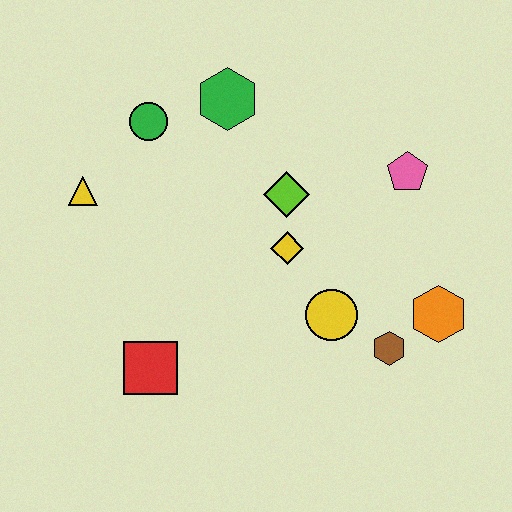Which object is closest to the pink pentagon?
The lime diamond is closest to the pink pentagon.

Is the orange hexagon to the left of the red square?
No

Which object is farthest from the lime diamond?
The red square is farthest from the lime diamond.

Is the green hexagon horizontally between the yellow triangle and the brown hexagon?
Yes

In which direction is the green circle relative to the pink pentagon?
The green circle is to the left of the pink pentagon.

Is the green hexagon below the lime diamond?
No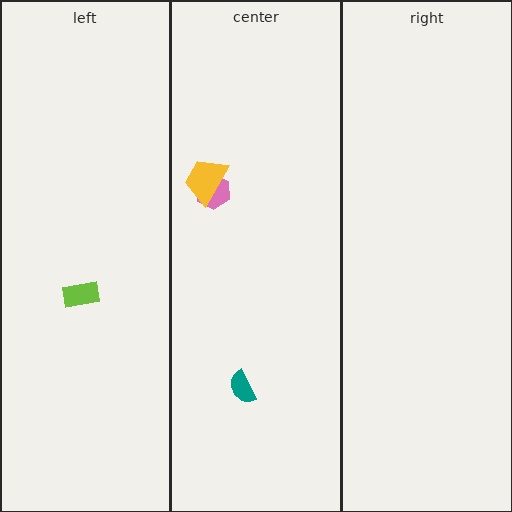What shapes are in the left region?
The lime rectangle.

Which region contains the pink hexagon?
The center region.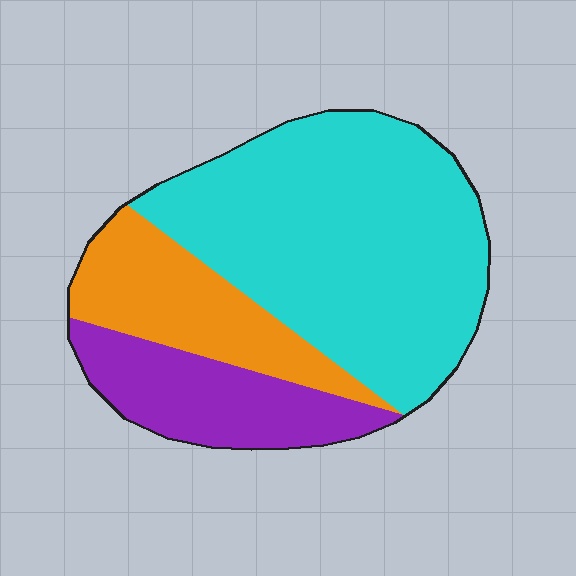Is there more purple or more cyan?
Cyan.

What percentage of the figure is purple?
Purple covers around 20% of the figure.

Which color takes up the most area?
Cyan, at roughly 60%.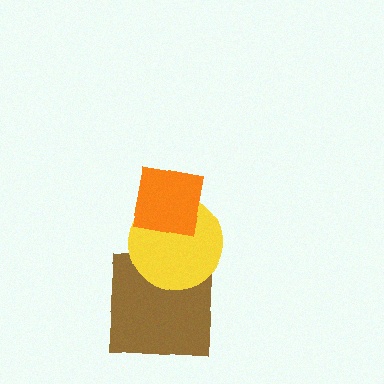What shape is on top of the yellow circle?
The orange square is on top of the yellow circle.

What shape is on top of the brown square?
The yellow circle is on top of the brown square.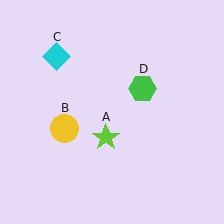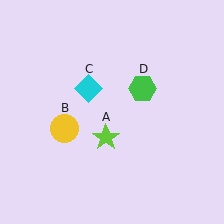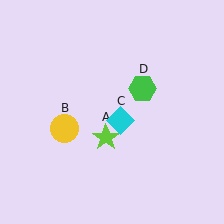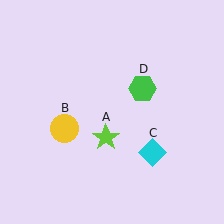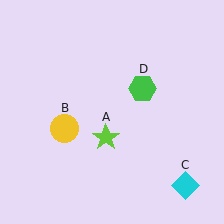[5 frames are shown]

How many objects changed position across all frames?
1 object changed position: cyan diamond (object C).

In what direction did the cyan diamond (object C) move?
The cyan diamond (object C) moved down and to the right.